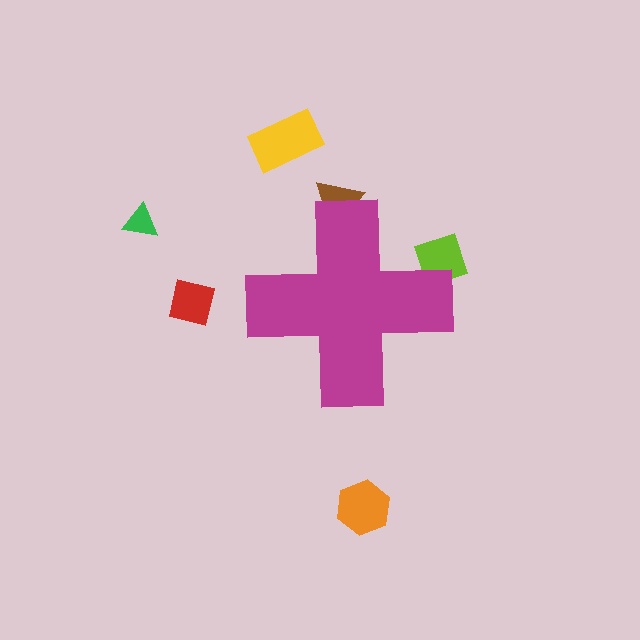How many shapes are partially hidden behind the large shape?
2 shapes are partially hidden.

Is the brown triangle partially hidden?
Yes, the brown triangle is partially hidden behind the magenta cross.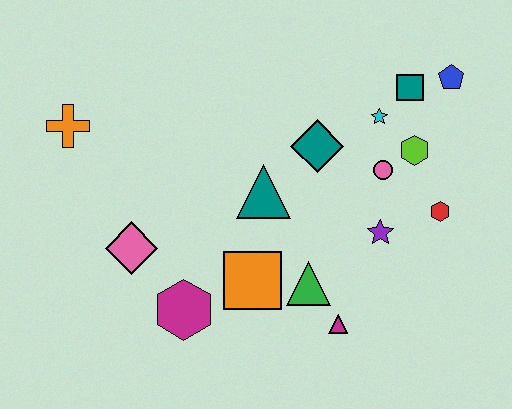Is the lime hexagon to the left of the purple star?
No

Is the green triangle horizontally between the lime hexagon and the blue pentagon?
No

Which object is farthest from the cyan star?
The orange cross is farthest from the cyan star.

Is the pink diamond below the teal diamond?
Yes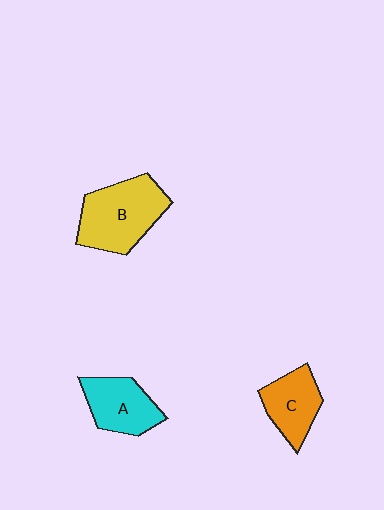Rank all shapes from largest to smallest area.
From largest to smallest: B (yellow), A (cyan), C (orange).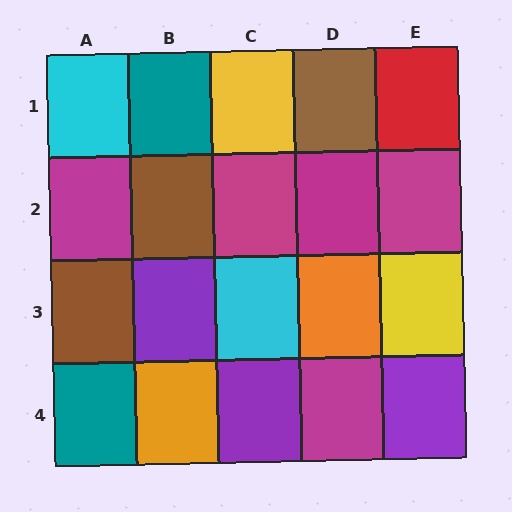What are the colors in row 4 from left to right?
Teal, orange, purple, magenta, purple.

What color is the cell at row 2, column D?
Magenta.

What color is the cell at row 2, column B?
Brown.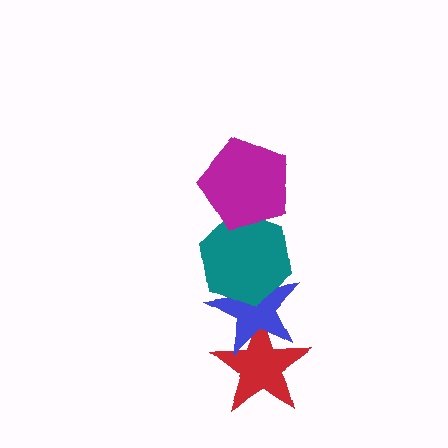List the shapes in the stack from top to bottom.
From top to bottom: the magenta pentagon, the teal hexagon, the blue star, the red star.